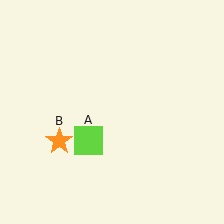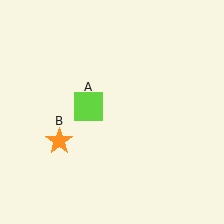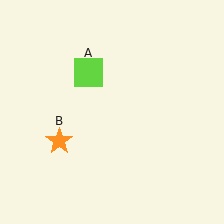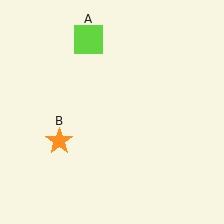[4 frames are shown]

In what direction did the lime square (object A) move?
The lime square (object A) moved up.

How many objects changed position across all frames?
1 object changed position: lime square (object A).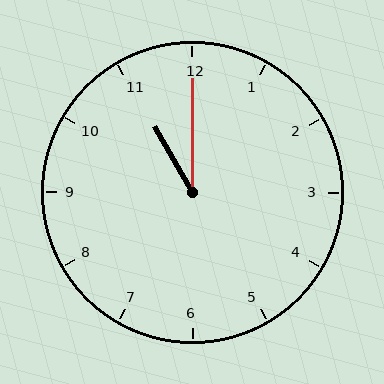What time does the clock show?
11:00.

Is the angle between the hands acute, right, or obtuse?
It is acute.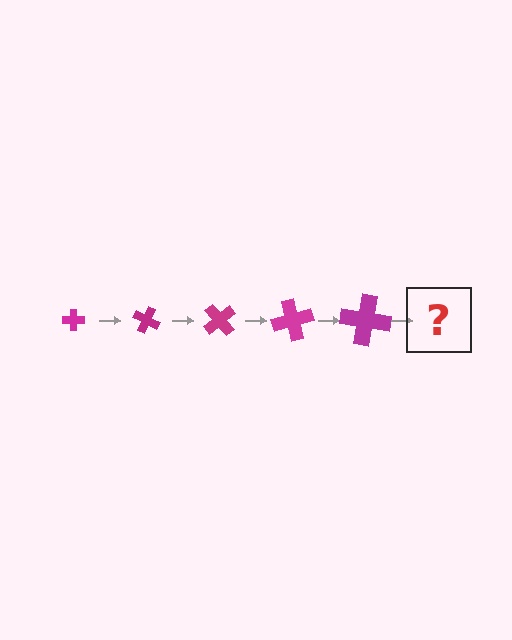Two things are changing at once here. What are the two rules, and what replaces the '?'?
The two rules are that the cross grows larger each step and it rotates 25 degrees each step. The '?' should be a cross, larger than the previous one and rotated 125 degrees from the start.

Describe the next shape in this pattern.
It should be a cross, larger than the previous one and rotated 125 degrees from the start.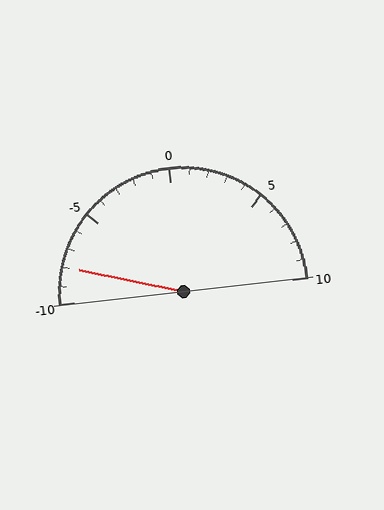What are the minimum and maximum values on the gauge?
The gauge ranges from -10 to 10.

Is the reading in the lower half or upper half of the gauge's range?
The reading is in the lower half of the range (-10 to 10).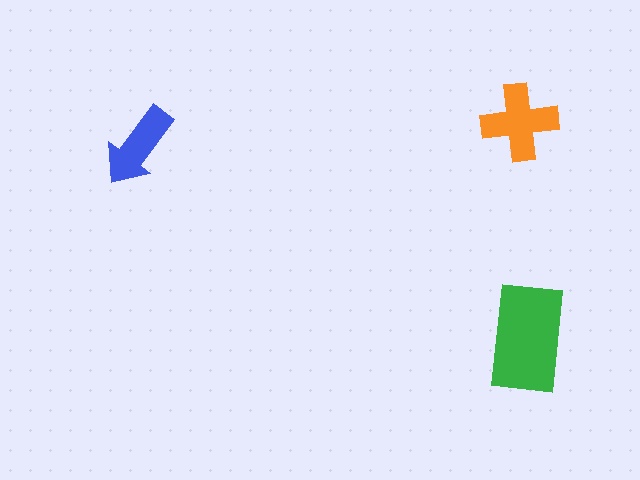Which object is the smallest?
The blue arrow.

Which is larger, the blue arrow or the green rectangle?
The green rectangle.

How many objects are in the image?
There are 3 objects in the image.